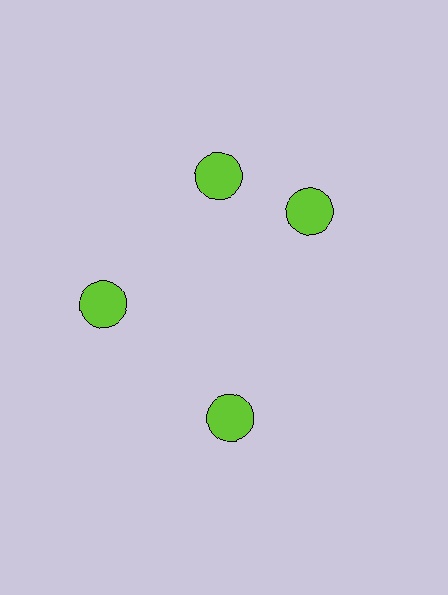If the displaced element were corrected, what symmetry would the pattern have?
It would have 4-fold rotational symmetry — the pattern would map onto itself every 90 degrees.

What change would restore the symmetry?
The symmetry would be restored by rotating it back into even spacing with its neighbors so that all 4 circles sit at equal angles and equal distance from the center.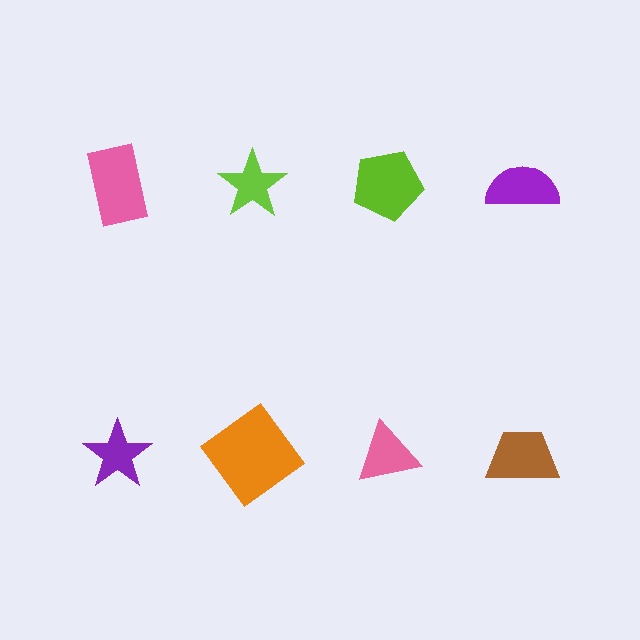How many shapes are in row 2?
4 shapes.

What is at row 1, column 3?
A lime pentagon.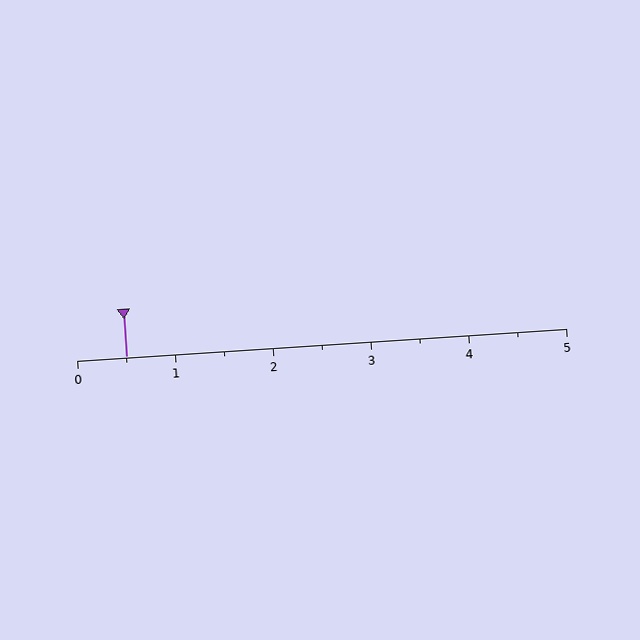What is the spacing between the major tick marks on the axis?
The major ticks are spaced 1 apart.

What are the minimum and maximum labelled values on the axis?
The axis runs from 0 to 5.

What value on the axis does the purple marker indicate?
The marker indicates approximately 0.5.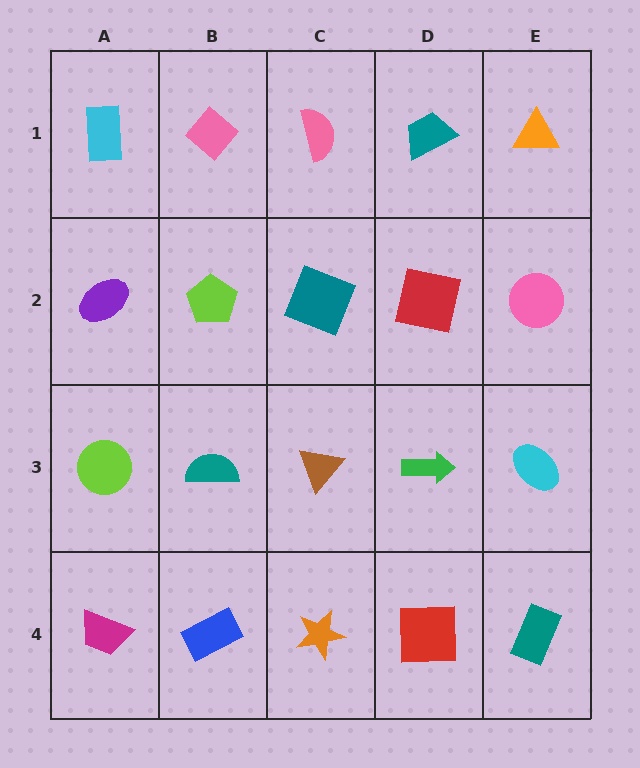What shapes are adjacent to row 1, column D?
A red square (row 2, column D), a pink semicircle (row 1, column C), an orange triangle (row 1, column E).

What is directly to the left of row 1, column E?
A teal trapezoid.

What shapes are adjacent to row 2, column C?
A pink semicircle (row 1, column C), a brown triangle (row 3, column C), a lime pentagon (row 2, column B), a red square (row 2, column D).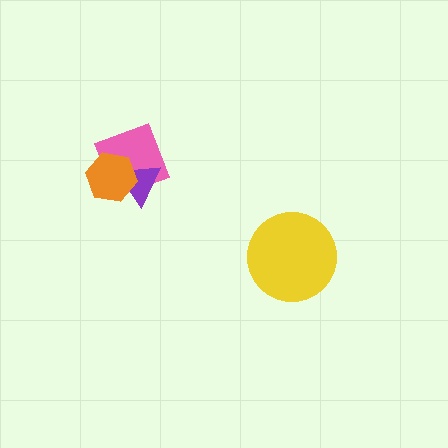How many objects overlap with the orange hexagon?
2 objects overlap with the orange hexagon.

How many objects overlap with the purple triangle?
2 objects overlap with the purple triangle.